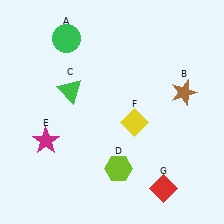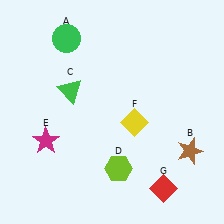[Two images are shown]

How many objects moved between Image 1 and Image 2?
1 object moved between the two images.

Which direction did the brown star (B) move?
The brown star (B) moved down.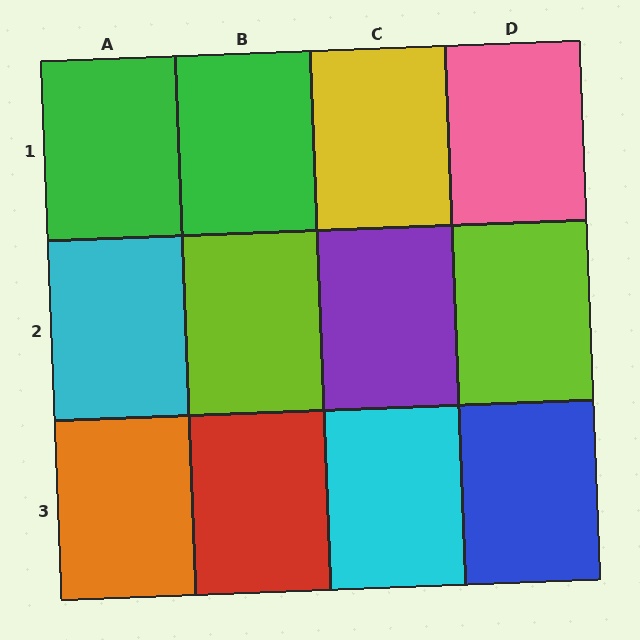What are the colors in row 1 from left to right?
Green, green, yellow, pink.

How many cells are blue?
1 cell is blue.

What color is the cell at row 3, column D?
Blue.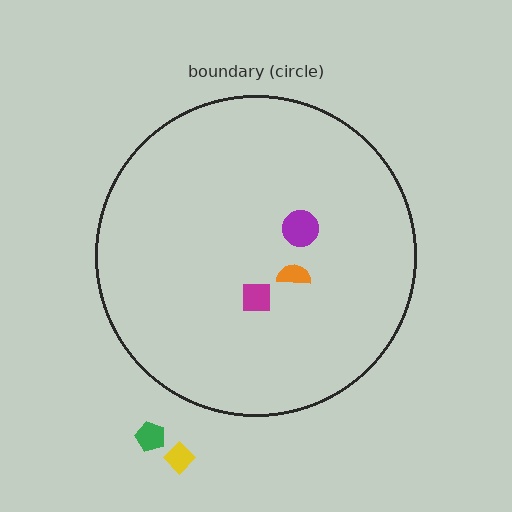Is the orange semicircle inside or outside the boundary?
Inside.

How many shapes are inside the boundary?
3 inside, 2 outside.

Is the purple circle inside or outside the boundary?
Inside.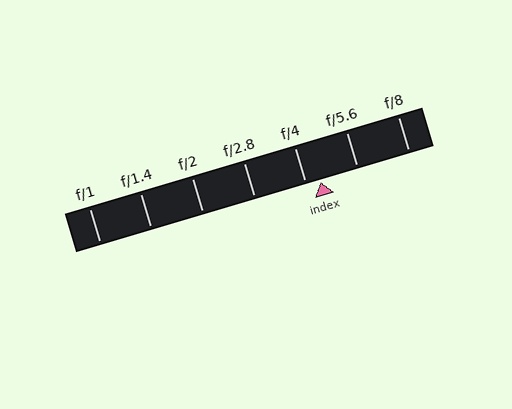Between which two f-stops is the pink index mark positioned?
The index mark is between f/4 and f/5.6.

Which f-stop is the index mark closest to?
The index mark is closest to f/4.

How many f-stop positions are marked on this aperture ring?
There are 7 f-stop positions marked.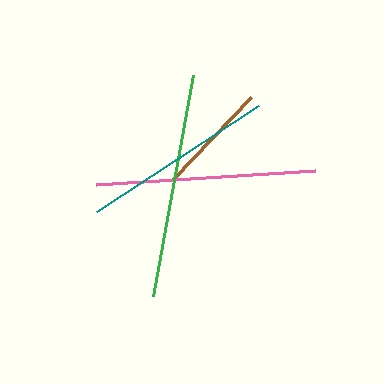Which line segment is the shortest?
The brown line is the shortest at approximately 113 pixels.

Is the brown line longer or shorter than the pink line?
The pink line is longer than the brown line.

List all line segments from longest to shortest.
From longest to shortest: green, pink, teal, brown.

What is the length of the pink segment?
The pink segment is approximately 220 pixels long.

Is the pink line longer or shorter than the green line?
The green line is longer than the pink line.